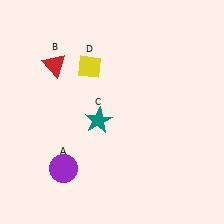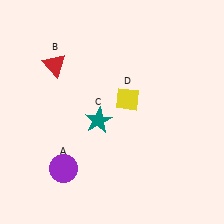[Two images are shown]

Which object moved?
The yellow diamond (D) moved right.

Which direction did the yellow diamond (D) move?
The yellow diamond (D) moved right.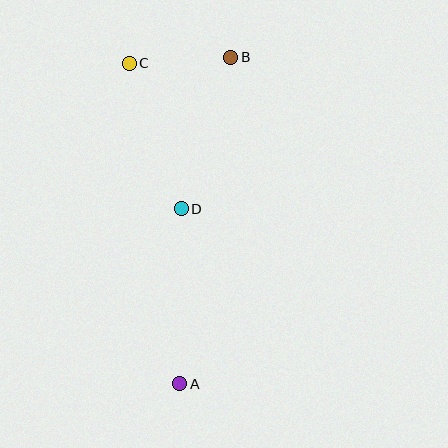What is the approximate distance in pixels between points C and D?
The distance between C and D is approximately 155 pixels.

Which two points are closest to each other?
Points B and C are closest to each other.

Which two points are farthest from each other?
Points A and B are farthest from each other.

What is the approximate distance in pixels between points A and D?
The distance between A and D is approximately 175 pixels.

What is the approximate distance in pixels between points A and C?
The distance between A and C is approximately 325 pixels.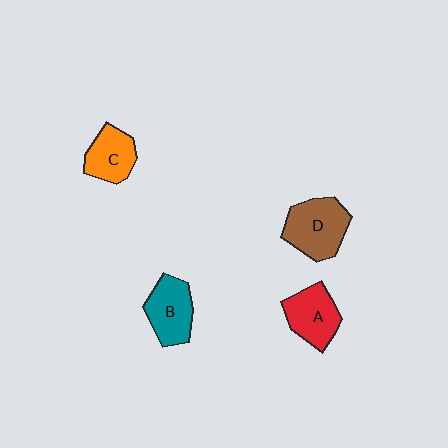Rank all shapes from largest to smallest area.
From largest to smallest: D (brown), B (teal), A (red), C (orange).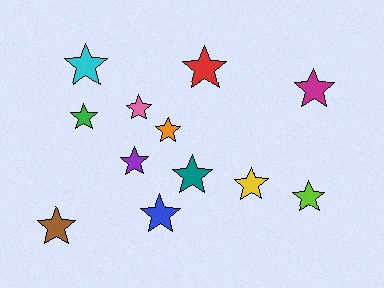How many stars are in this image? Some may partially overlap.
There are 12 stars.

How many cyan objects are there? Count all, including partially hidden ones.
There is 1 cyan object.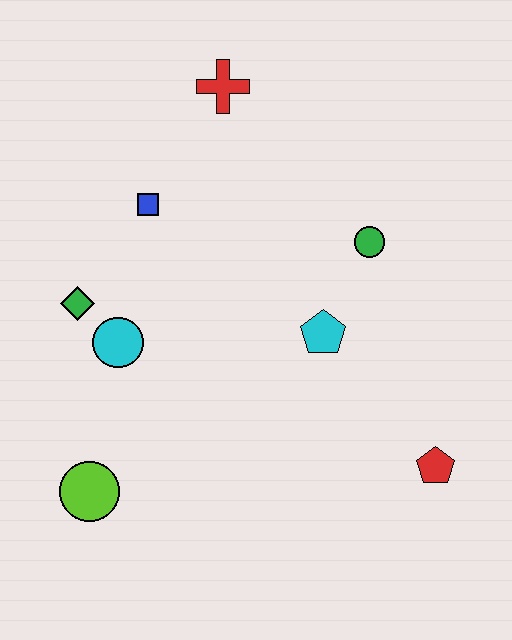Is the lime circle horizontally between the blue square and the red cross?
No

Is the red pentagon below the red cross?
Yes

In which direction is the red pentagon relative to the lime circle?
The red pentagon is to the right of the lime circle.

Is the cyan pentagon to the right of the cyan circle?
Yes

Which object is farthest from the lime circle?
The red cross is farthest from the lime circle.